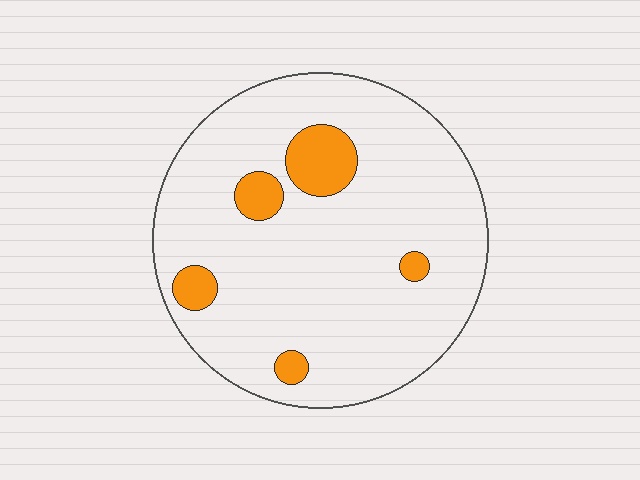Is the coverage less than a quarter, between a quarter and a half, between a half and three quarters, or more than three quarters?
Less than a quarter.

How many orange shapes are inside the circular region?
5.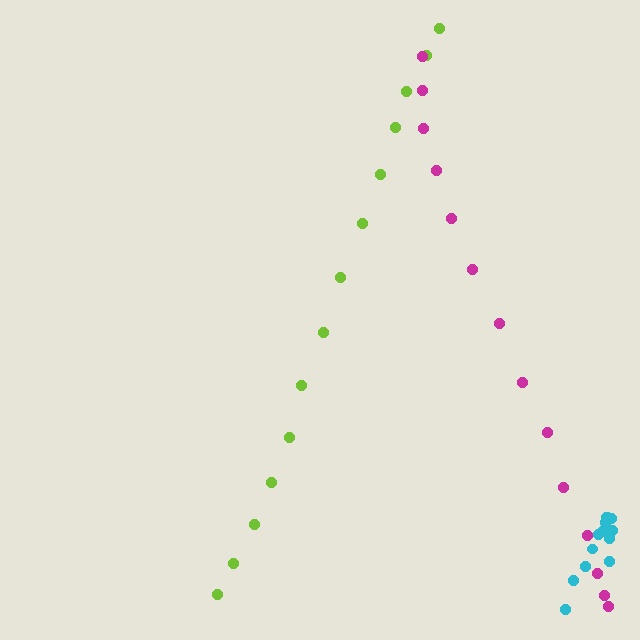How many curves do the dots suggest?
There are 3 distinct paths.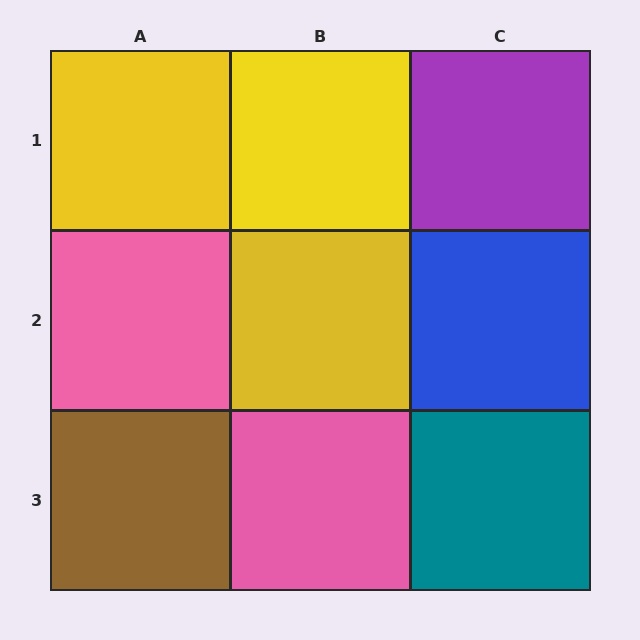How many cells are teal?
1 cell is teal.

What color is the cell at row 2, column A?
Pink.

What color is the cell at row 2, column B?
Yellow.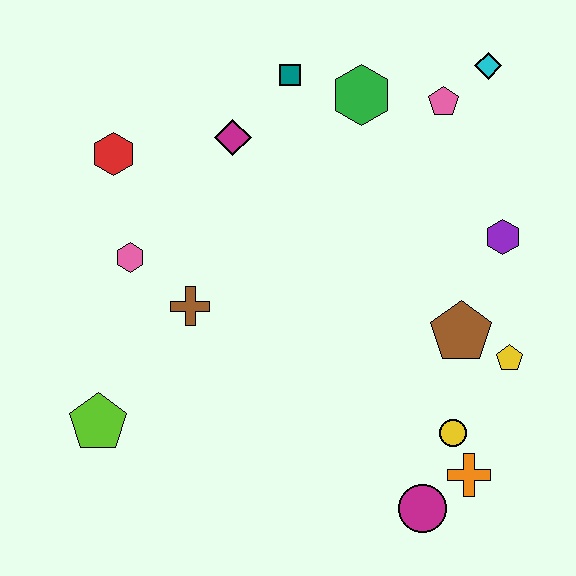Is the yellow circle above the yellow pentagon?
No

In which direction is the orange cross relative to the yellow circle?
The orange cross is below the yellow circle.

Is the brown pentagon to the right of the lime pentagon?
Yes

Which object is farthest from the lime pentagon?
The cyan diamond is farthest from the lime pentagon.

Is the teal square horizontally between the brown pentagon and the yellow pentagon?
No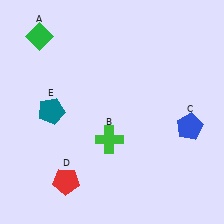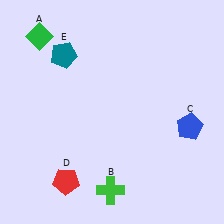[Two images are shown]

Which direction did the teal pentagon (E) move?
The teal pentagon (E) moved up.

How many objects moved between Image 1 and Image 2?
2 objects moved between the two images.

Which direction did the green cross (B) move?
The green cross (B) moved down.